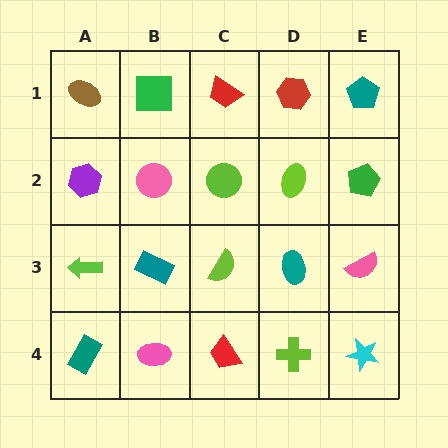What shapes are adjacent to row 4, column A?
A lime arrow (row 3, column A), a pink ellipse (row 4, column B).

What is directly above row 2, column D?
A red hexagon.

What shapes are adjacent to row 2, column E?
A teal pentagon (row 1, column E), a pink semicircle (row 3, column E), a lime ellipse (row 2, column D).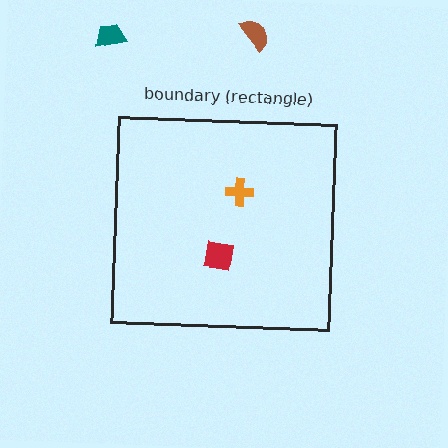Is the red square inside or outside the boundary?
Inside.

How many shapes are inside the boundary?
2 inside, 2 outside.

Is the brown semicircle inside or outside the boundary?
Outside.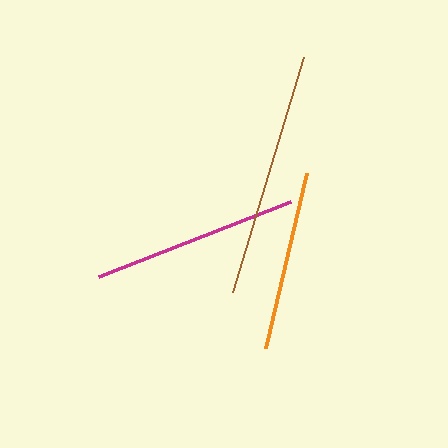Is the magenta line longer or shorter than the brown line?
The brown line is longer than the magenta line.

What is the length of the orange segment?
The orange segment is approximately 180 pixels long.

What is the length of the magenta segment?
The magenta segment is approximately 206 pixels long.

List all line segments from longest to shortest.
From longest to shortest: brown, magenta, orange.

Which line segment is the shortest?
The orange line is the shortest at approximately 180 pixels.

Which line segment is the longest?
The brown line is the longest at approximately 246 pixels.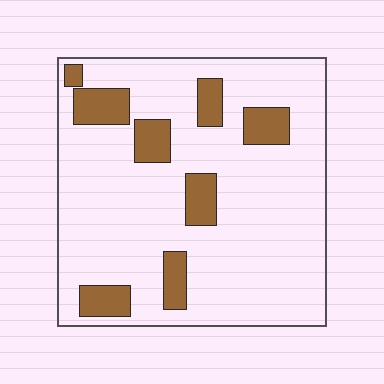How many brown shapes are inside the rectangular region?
8.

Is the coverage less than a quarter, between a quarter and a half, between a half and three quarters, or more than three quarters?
Less than a quarter.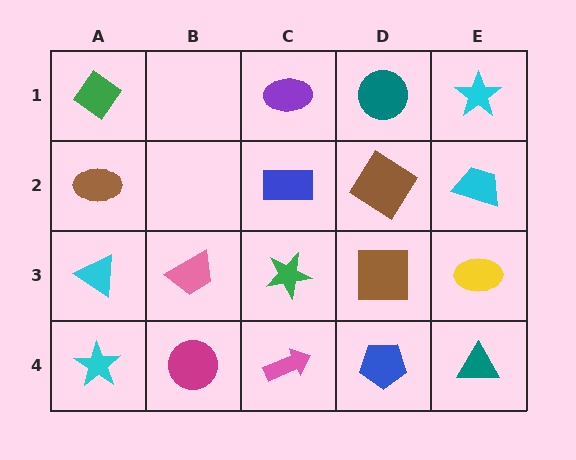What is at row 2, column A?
A brown ellipse.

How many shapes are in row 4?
5 shapes.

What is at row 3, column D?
A brown square.